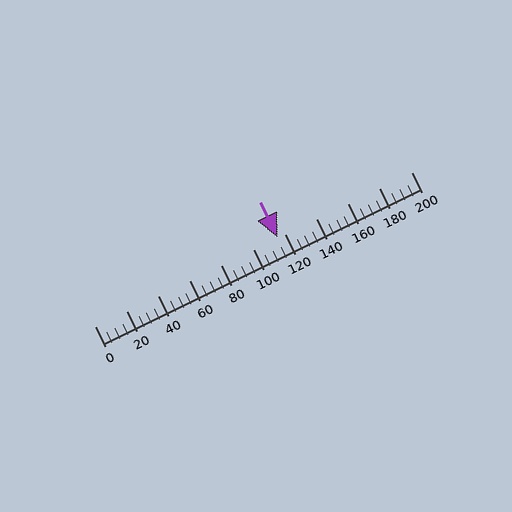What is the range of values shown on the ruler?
The ruler shows values from 0 to 200.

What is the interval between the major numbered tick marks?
The major tick marks are spaced 20 units apart.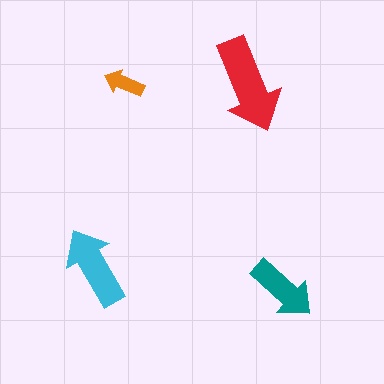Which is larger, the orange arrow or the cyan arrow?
The cyan one.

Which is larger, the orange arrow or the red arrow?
The red one.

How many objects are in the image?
There are 4 objects in the image.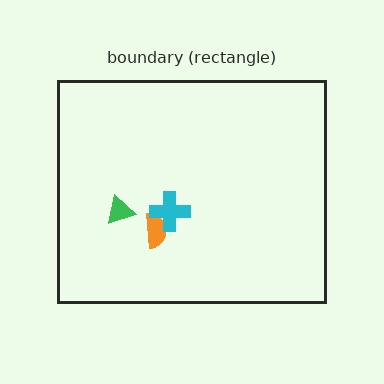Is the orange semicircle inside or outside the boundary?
Inside.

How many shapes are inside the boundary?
3 inside, 0 outside.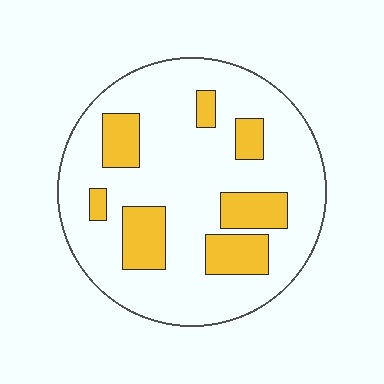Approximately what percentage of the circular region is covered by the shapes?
Approximately 20%.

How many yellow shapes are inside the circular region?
7.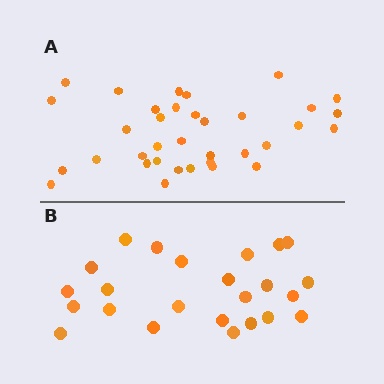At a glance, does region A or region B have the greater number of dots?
Region A (the top region) has more dots.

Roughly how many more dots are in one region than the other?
Region A has roughly 12 or so more dots than region B.